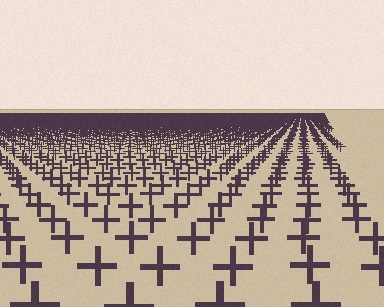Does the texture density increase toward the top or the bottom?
Density increases toward the top.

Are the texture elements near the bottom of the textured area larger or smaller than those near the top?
Larger. Near the bottom, elements are closer to the viewer and appear at a bigger on-screen size.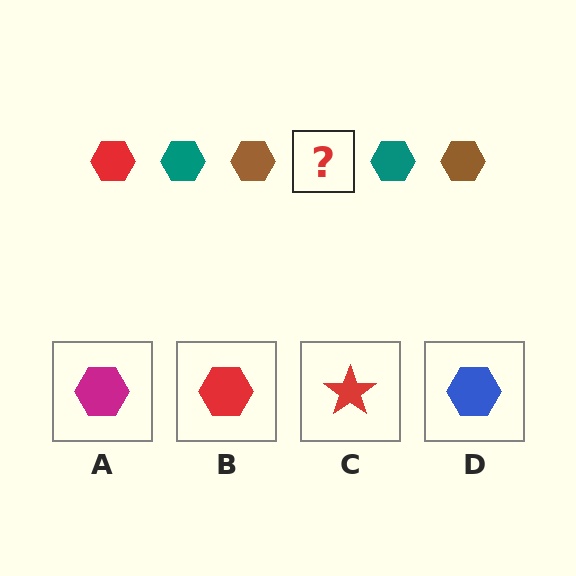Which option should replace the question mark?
Option B.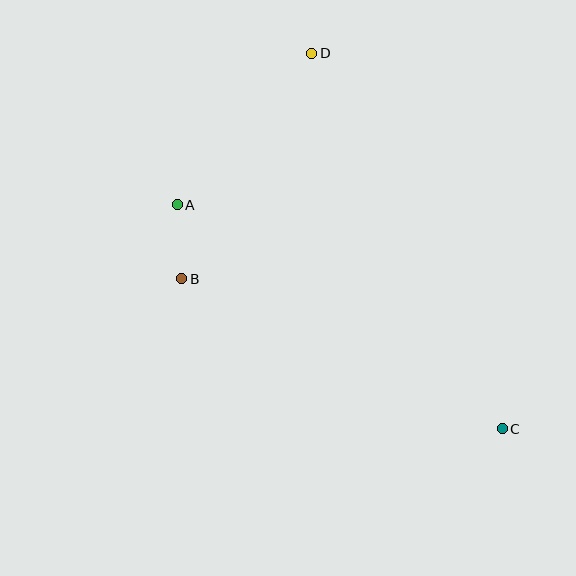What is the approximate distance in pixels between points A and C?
The distance between A and C is approximately 395 pixels.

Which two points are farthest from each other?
Points C and D are farthest from each other.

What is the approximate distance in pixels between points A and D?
The distance between A and D is approximately 203 pixels.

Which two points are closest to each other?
Points A and B are closest to each other.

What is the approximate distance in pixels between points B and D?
The distance between B and D is approximately 261 pixels.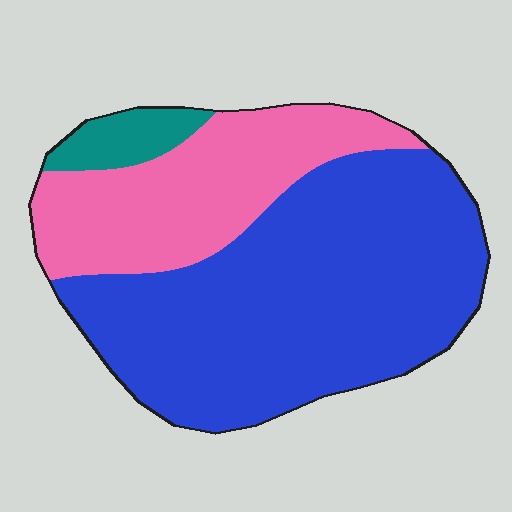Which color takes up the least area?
Teal, at roughly 5%.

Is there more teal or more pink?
Pink.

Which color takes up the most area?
Blue, at roughly 65%.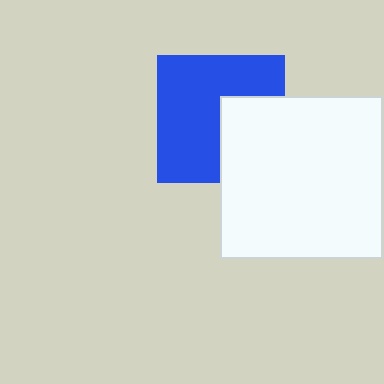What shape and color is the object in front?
The object in front is a white square.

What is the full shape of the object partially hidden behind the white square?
The partially hidden object is a blue square.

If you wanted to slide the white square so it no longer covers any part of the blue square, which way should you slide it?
Slide it right — that is the most direct way to separate the two shapes.